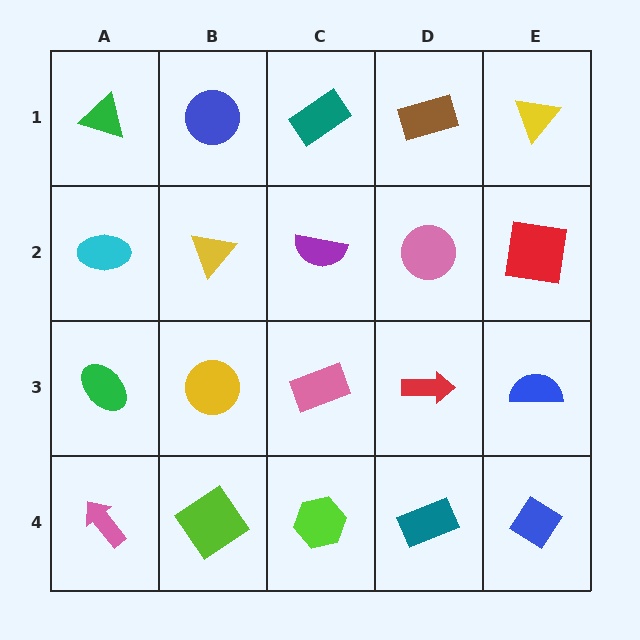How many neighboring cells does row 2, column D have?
4.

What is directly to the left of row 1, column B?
A green triangle.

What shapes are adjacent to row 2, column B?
A blue circle (row 1, column B), a yellow circle (row 3, column B), a cyan ellipse (row 2, column A), a purple semicircle (row 2, column C).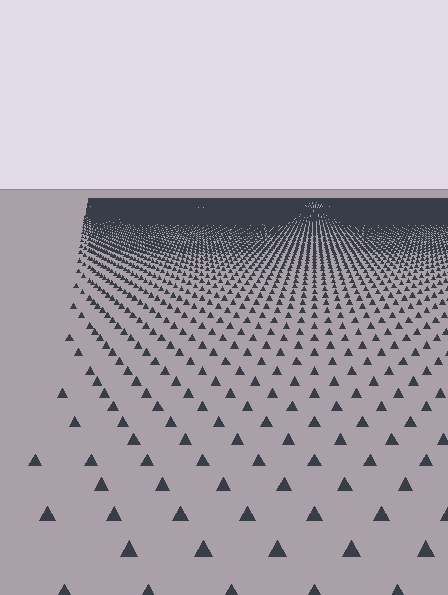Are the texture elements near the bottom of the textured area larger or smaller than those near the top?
Larger. Near the bottom, elements are closer to the viewer and appear at a bigger on-screen size.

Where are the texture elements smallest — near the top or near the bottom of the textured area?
Near the top.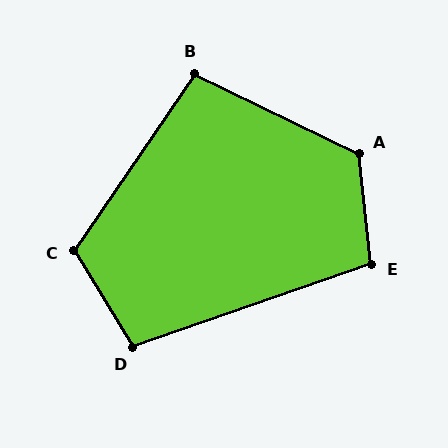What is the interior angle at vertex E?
Approximately 103 degrees (obtuse).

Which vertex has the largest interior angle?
A, at approximately 122 degrees.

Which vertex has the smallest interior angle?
B, at approximately 99 degrees.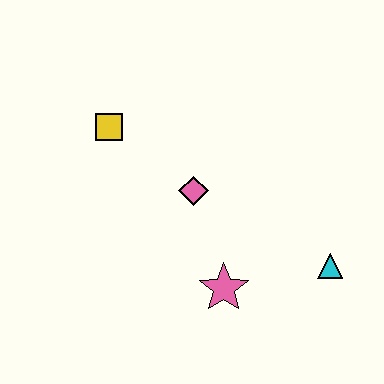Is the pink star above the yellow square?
No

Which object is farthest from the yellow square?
The cyan triangle is farthest from the yellow square.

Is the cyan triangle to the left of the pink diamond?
No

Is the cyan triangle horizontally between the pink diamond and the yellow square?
No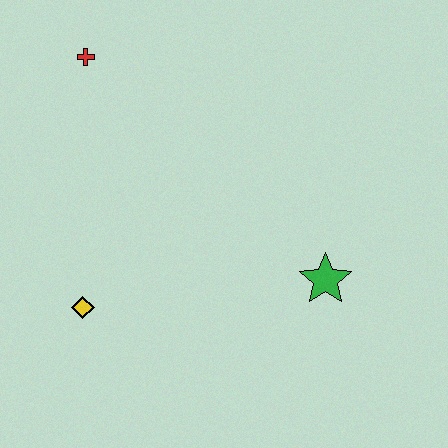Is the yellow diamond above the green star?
No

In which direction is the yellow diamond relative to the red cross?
The yellow diamond is below the red cross.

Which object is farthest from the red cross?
The green star is farthest from the red cross.